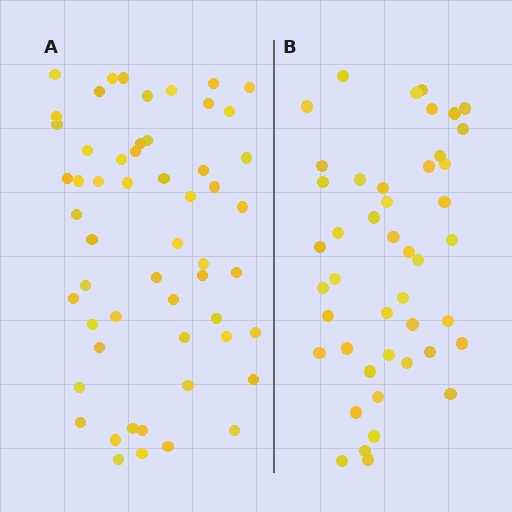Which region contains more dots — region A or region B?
Region A (the left region) has more dots.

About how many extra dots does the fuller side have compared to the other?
Region A has roughly 10 or so more dots than region B.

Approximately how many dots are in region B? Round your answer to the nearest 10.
About 40 dots. (The exact count is 45, which rounds to 40.)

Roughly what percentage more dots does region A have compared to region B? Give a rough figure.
About 20% more.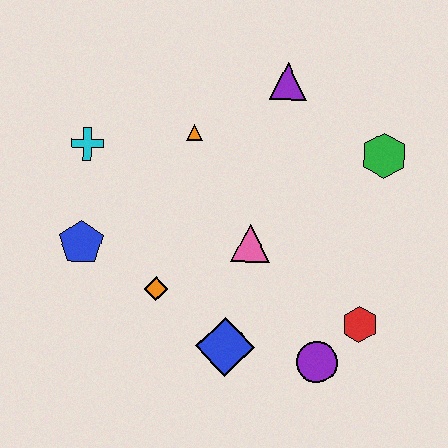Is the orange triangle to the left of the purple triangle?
Yes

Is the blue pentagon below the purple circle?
No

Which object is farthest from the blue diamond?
The purple triangle is farthest from the blue diamond.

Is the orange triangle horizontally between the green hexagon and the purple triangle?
No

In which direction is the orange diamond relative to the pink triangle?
The orange diamond is to the left of the pink triangle.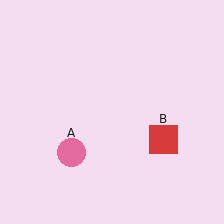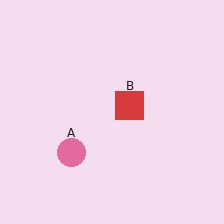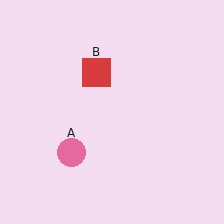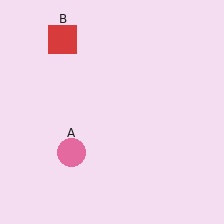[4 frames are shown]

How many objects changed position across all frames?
1 object changed position: red square (object B).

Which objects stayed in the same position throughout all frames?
Pink circle (object A) remained stationary.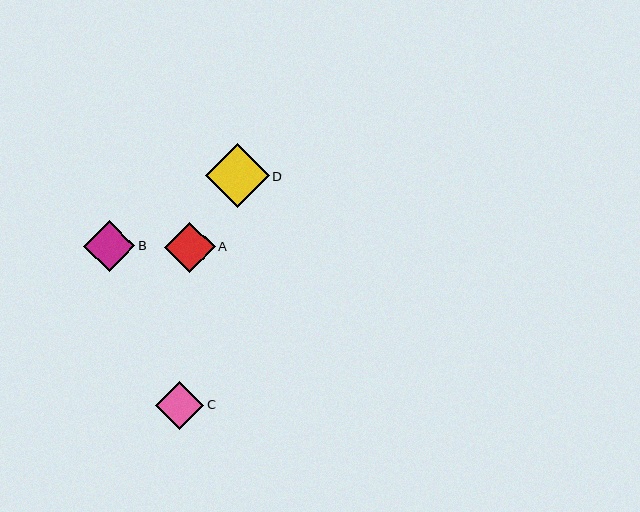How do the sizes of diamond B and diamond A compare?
Diamond B and diamond A are approximately the same size.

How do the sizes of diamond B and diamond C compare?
Diamond B and diamond C are approximately the same size.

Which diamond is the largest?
Diamond D is the largest with a size of approximately 64 pixels.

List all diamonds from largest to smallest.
From largest to smallest: D, B, A, C.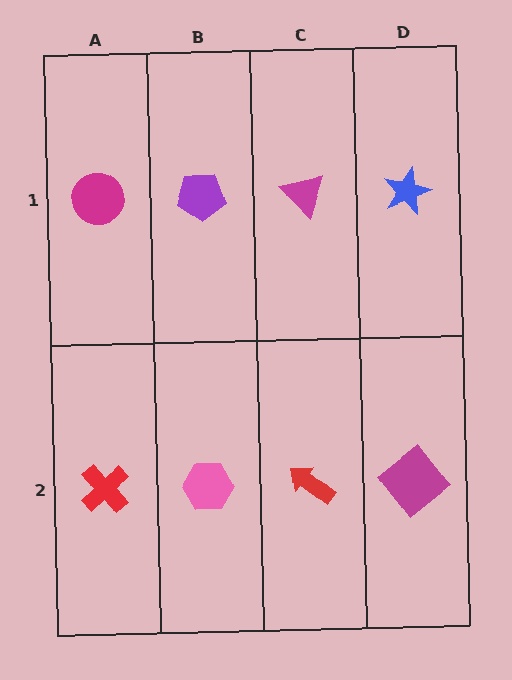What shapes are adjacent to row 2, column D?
A blue star (row 1, column D), a red arrow (row 2, column C).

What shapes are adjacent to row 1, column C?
A red arrow (row 2, column C), a purple pentagon (row 1, column B), a blue star (row 1, column D).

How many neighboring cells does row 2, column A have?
2.